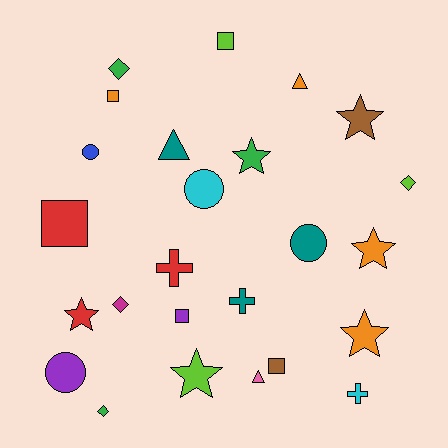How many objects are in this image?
There are 25 objects.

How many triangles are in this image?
There are 3 triangles.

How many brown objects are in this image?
There are 2 brown objects.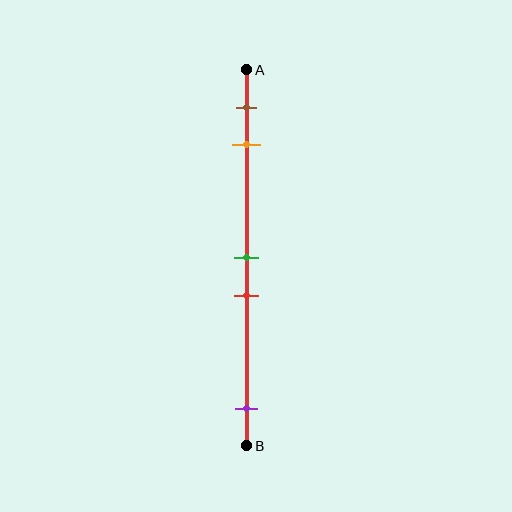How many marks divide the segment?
There are 5 marks dividing the segment.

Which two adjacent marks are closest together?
The green and red marks are the closest adjacent pair.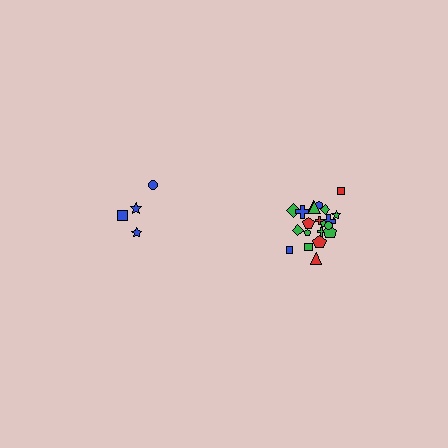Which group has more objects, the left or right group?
The right group.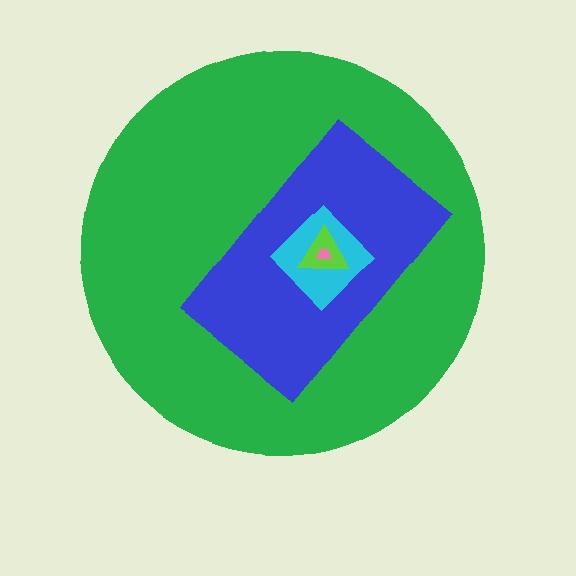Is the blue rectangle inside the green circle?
Yes.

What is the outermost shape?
The green circle.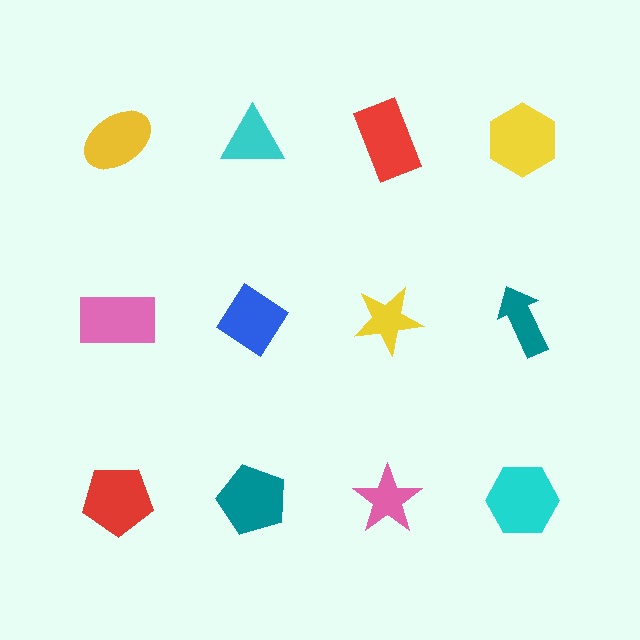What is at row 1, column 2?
A cyan triangle.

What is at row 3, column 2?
A teal pentagon.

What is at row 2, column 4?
A teal arrow.